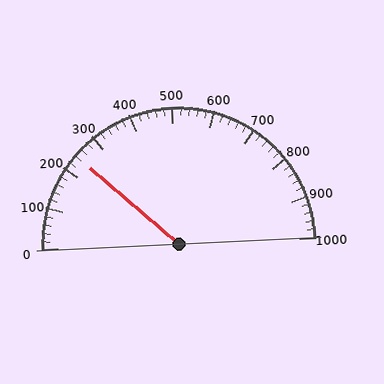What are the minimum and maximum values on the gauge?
The gauge ranges from 0 to 1000.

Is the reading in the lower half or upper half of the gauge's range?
The reading is in the lower half of the range (0 to 1000).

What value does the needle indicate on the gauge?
The needle indicates approximately 240.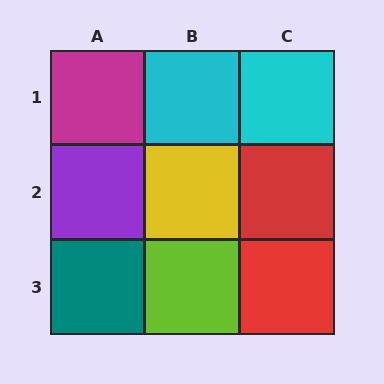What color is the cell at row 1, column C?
Cyan.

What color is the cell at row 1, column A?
Magenta.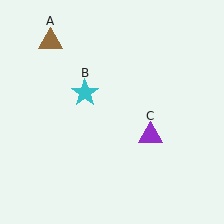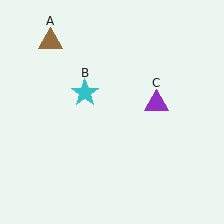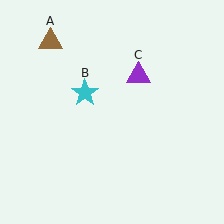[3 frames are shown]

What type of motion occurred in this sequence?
The purple triangle (object C) rotated counterclockwise around the center of the scene.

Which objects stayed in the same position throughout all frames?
Brown triangle (object A) and cyan star (object B) remained stationary.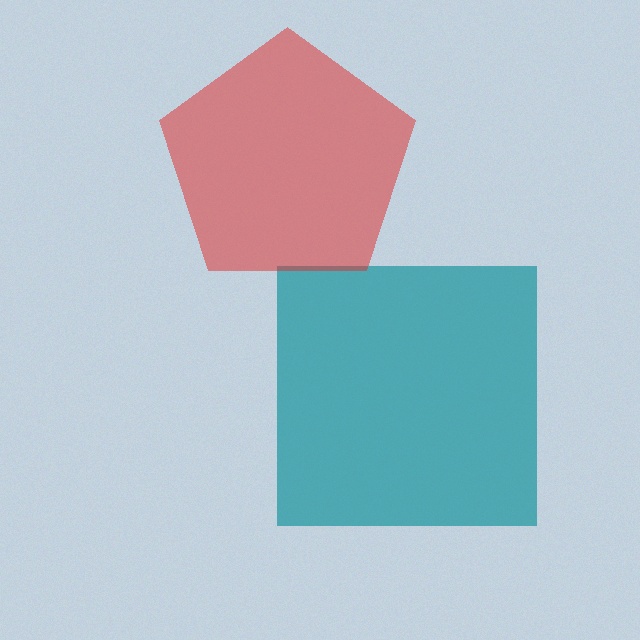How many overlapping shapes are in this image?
There are 2 overlapping shapes in the image.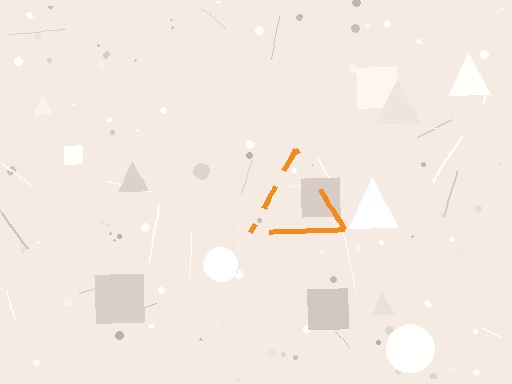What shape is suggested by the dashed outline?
The dashed outline suggests a triangle.